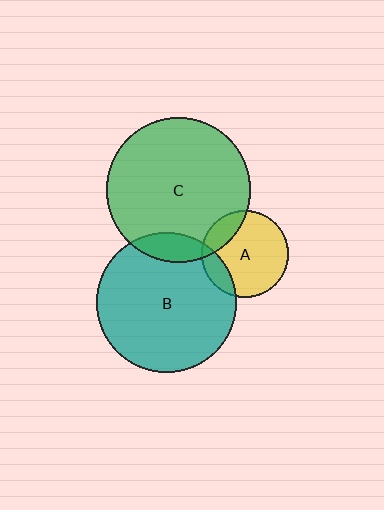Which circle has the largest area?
Circle C (green).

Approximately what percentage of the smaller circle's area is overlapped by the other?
Approximately 20%.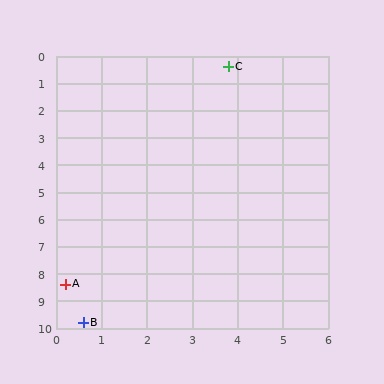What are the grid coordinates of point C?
Point C is at approximately (3.8, 0.4).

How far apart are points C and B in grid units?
Points C and B are about 9.9 grid units apart.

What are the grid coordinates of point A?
Point A is at approximately (0.2, 8.4).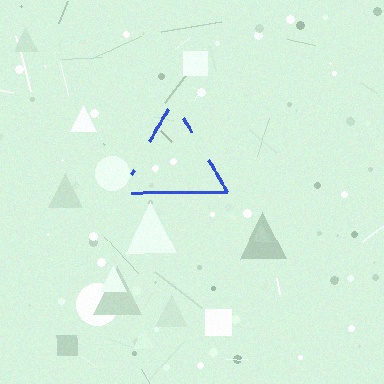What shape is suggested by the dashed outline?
The dashed outline suggests a triangle.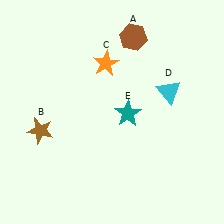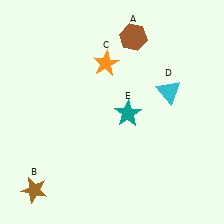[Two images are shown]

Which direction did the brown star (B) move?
The brown star (B) moved down.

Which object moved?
The brown star (B) moved down.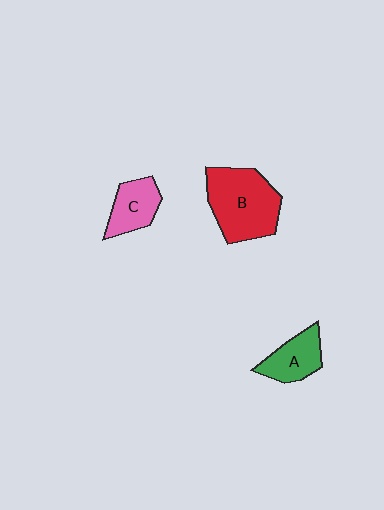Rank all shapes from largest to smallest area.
From largest to smallest: B (red), A (green), C (pink).